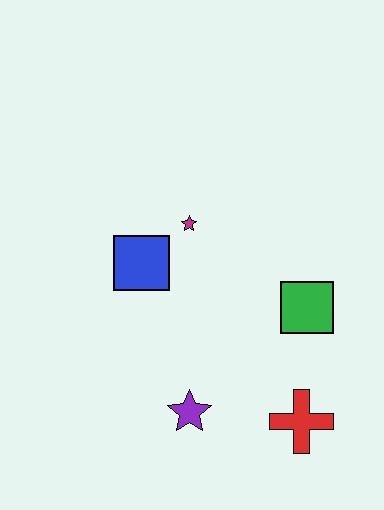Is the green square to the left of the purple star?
No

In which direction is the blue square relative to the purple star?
The blue square is above the purple star.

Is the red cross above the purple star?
No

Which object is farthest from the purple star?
The magenta star is farthest from the purple star.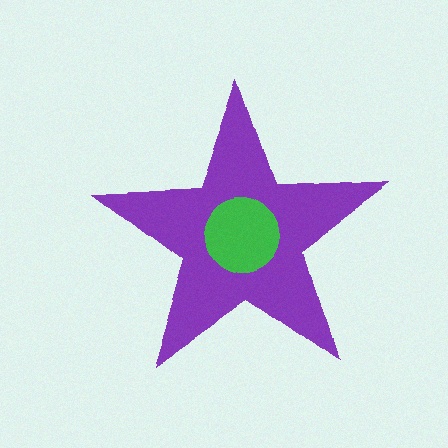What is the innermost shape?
The green circle.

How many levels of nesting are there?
2.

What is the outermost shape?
The purple star.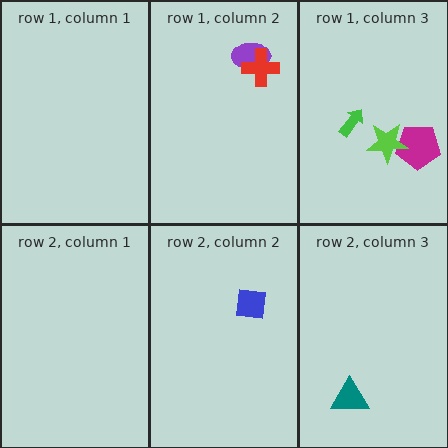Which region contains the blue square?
The row 2, column 2 region.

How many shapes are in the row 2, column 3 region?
1.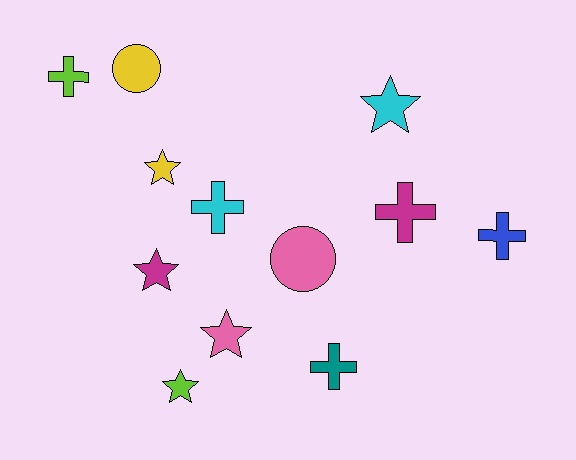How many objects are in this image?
There are 12 objects.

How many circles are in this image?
There are 2 circles.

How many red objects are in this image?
There are no red objects.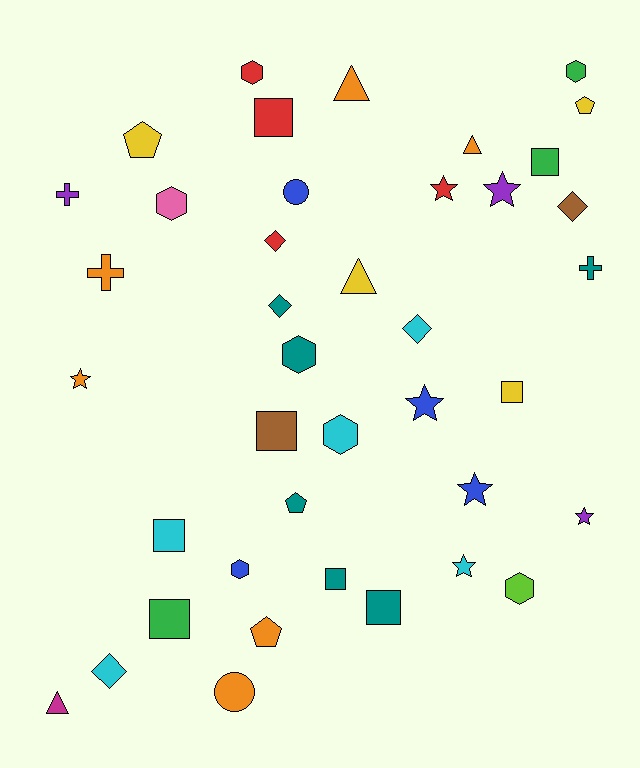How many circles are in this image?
There are 2 circles.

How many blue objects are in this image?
There are 4 blue objects.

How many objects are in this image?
There are 40 objects.